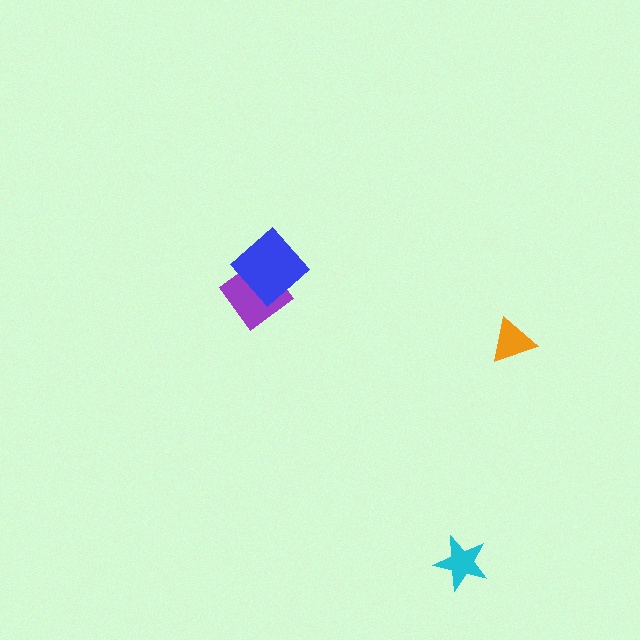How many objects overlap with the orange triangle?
0 objects overlap with the orange triangle.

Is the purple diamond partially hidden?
Yes, it is partially covered by another shape.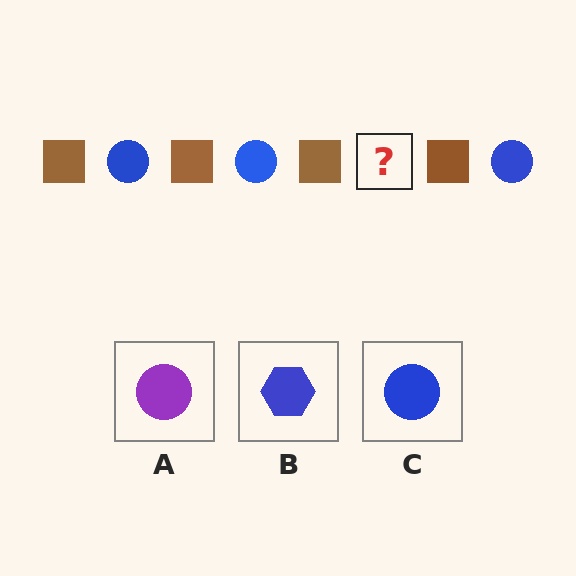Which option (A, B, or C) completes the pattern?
C.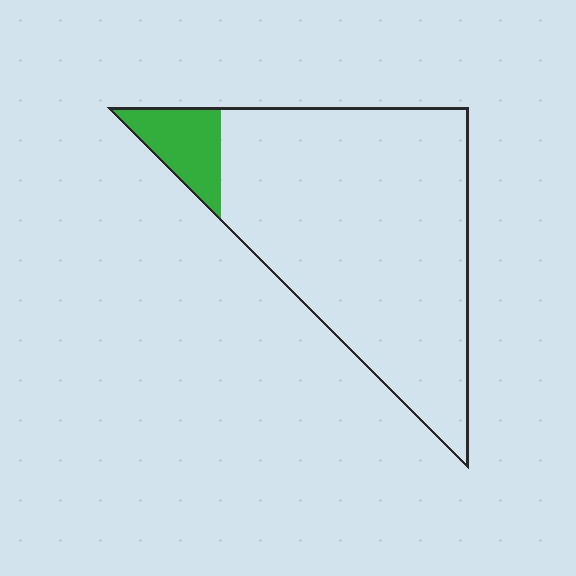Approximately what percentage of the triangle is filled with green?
Approximately 10%.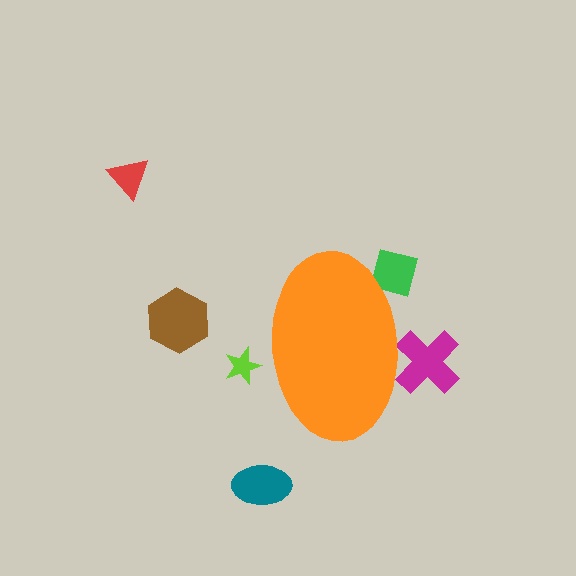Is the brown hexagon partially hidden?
No, the brown hexagon is fully visible.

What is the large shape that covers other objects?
An orange ellipse.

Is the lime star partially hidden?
Yes, the lime star is partially hidden behind the orange ellipse.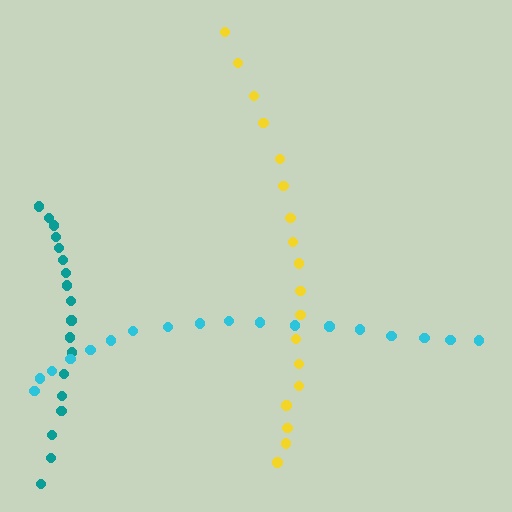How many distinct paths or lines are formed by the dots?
There are 3 distinct paths.